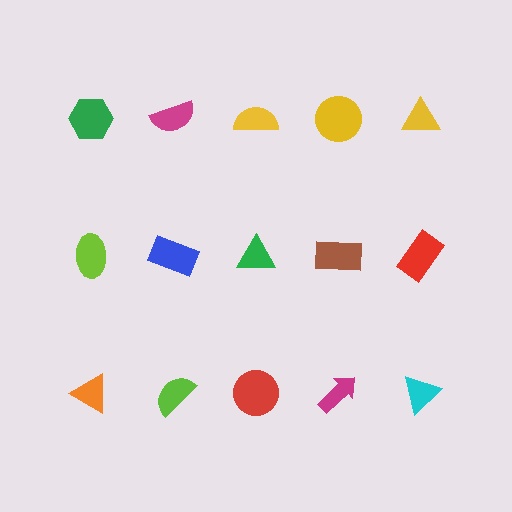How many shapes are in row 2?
5 shapes.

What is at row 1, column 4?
A yellow circle.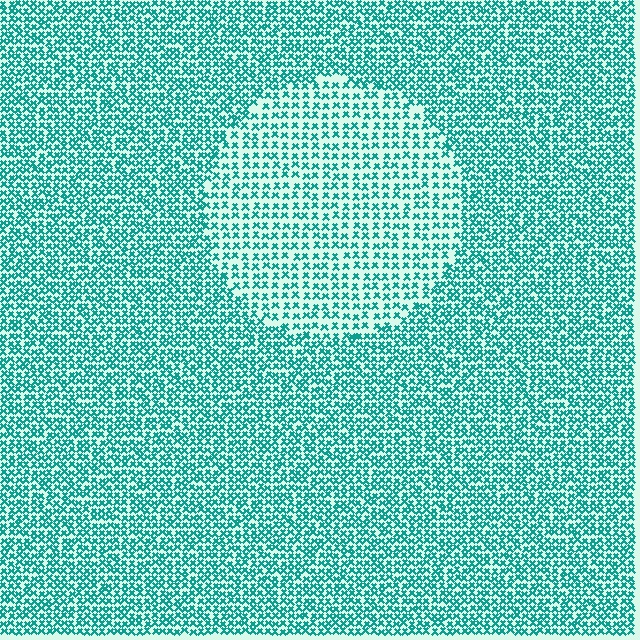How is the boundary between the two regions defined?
The boundary is defined by a change in element density (approximately 1.8x ratio). All elements are the same color, size, and shape.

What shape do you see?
I see a circle.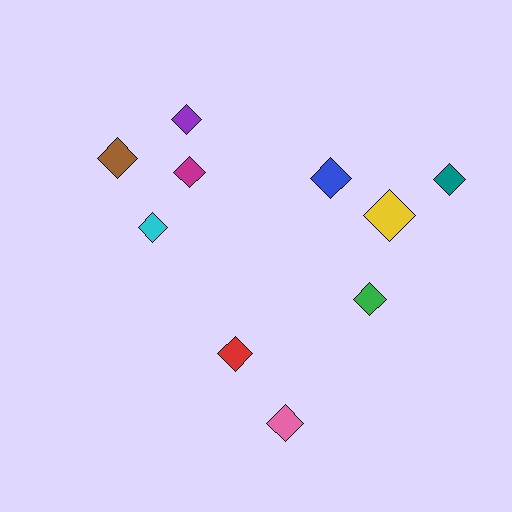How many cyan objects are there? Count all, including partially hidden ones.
There is 1 cyan object.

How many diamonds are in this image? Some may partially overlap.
There are 10 diamonds.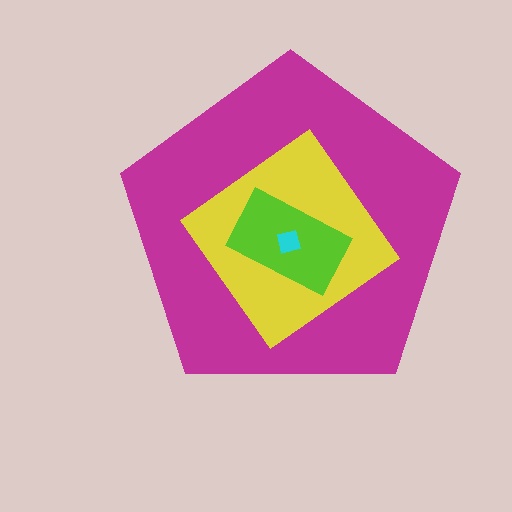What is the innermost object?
The cyan square.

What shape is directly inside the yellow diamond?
The lime rectangle.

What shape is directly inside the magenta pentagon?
The yellow diamond.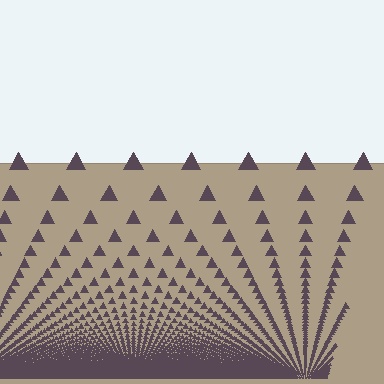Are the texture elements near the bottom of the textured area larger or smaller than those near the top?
Smaller. The gradient is inverted — elements near the bottom are smaller and denser.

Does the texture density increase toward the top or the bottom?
Density increases toward the bottom.